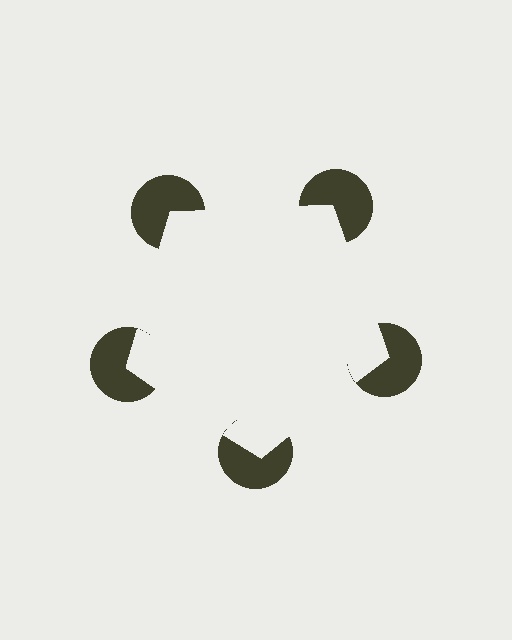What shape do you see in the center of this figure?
An illusory pentagon — its edges are inferred from the aligned wedge cuts in the pac-man discs, not physically drawn.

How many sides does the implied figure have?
5 sides.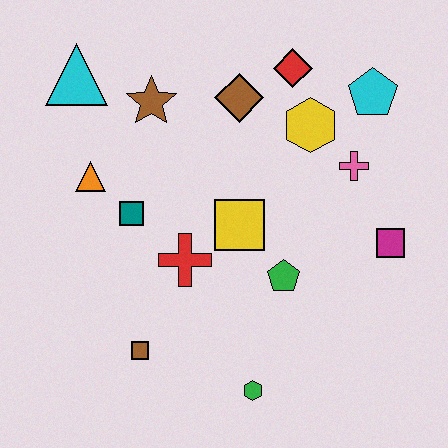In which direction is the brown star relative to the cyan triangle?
The brown star is to the right of the cyan triangle.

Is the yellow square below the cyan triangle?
Yes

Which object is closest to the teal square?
The orange triangle is closest to the teal square.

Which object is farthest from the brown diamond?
The green hexagon is farthest from the brown diamond.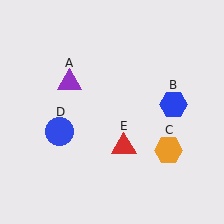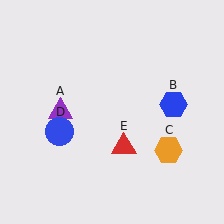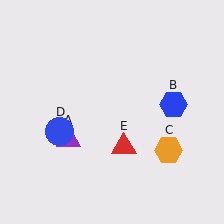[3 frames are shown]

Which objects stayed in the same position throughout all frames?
Blue hexagon (object B) and orange hexagon (object C) and blue circle (object D) and red triangle (object E) remained stationary.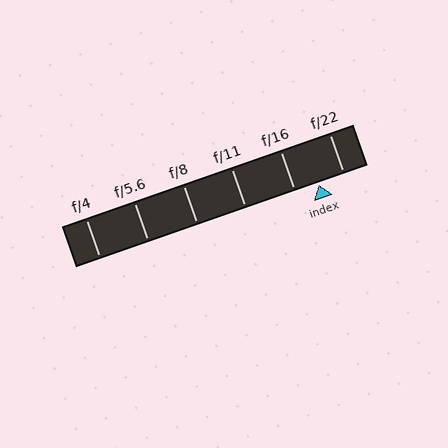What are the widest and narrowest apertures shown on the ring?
The widest aperture shown is f/4 and the narrowest is f/22.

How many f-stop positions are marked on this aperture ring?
There are 6 f-stop positions marked.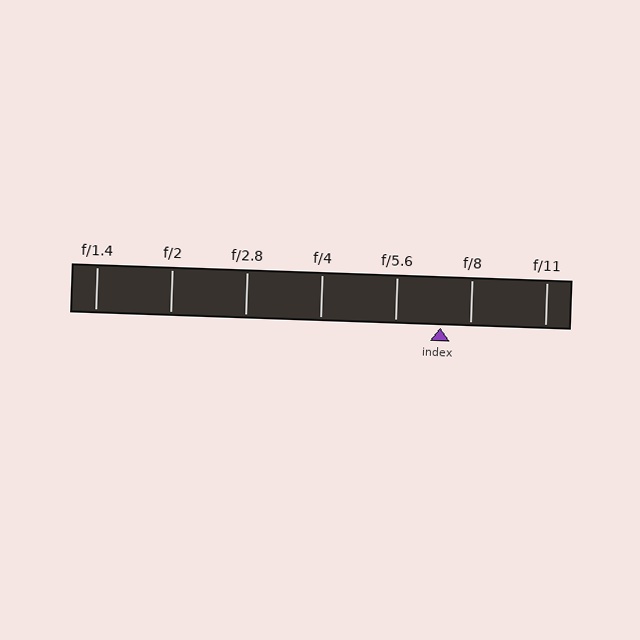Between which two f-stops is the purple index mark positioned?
The index mark is between f/5.6 and f/8.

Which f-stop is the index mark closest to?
The index mark is closest to f/8.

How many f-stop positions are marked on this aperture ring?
There are 7 f-stop positions marked.